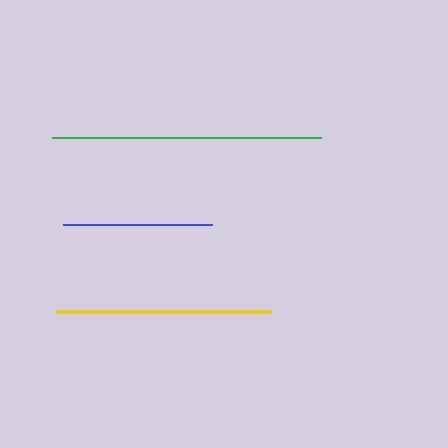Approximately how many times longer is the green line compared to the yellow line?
The green line is approximately 1.3 times the length of the yellow line.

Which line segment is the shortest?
The blue line is the shortest at approximately 149 pixels.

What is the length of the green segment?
The green segment is approximately 269 pixels long.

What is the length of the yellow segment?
The yellow segment is approximately 214 pixels long.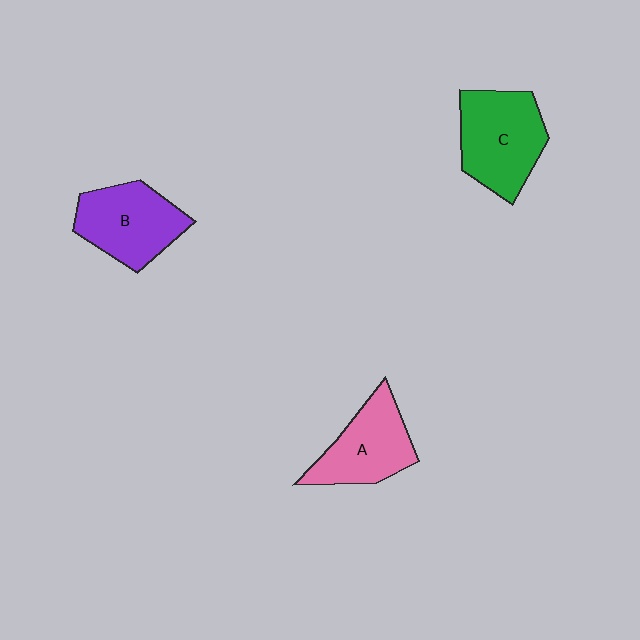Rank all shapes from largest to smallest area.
From largest to smallest: C (green), B (purple), A (pink).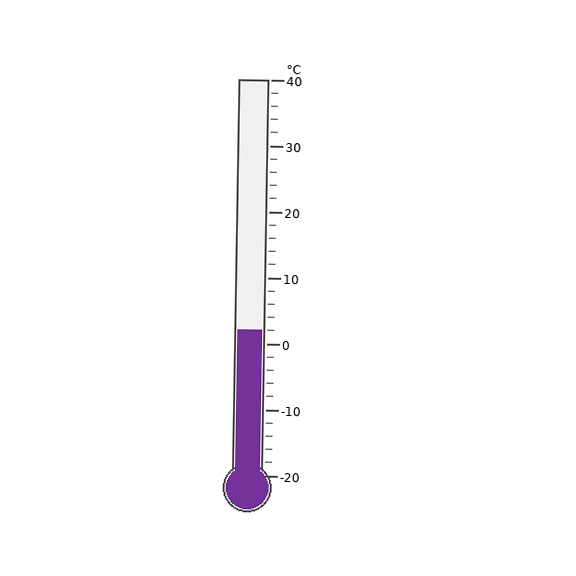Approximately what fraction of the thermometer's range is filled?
The thermometer is filled to approximately 35% of its range.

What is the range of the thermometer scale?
The thermometer scale ranges from -20°C to 40°C.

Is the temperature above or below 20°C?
The temperature is below 20°C.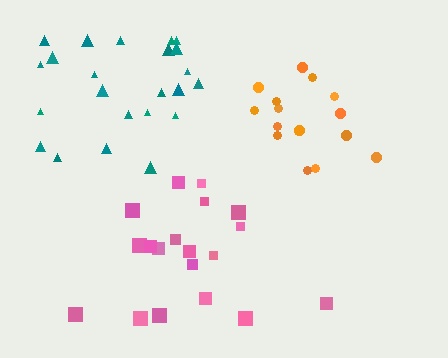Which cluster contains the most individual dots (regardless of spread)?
Teal (23).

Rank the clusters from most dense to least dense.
orange, teal, pink.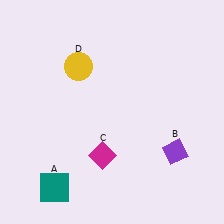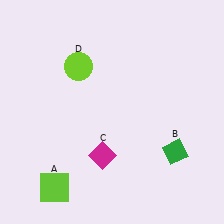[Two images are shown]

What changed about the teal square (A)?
In Image 1, A is teal. In Image 2, it changed to lime.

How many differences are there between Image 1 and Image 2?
There are 3 differences between the two images.